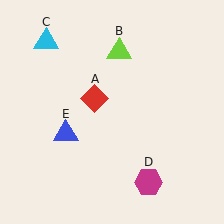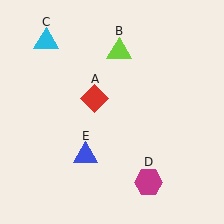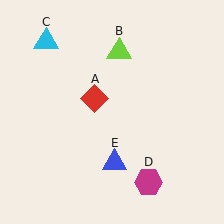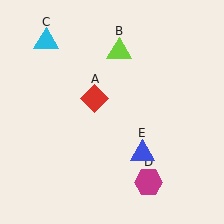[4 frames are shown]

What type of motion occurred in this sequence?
The blue triangle (object E) rotated counterclockwise around the center of the scene.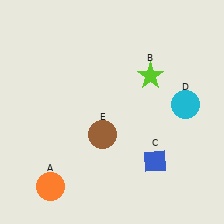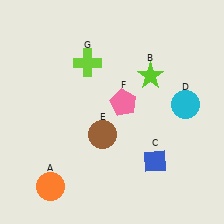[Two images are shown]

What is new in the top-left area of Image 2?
A lime cross (G) was added in the top-left area of Image 2.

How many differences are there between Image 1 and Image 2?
There are 2 differences between the two images.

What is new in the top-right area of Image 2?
A pink pentagon (F) was added in the top-right area of Image 2.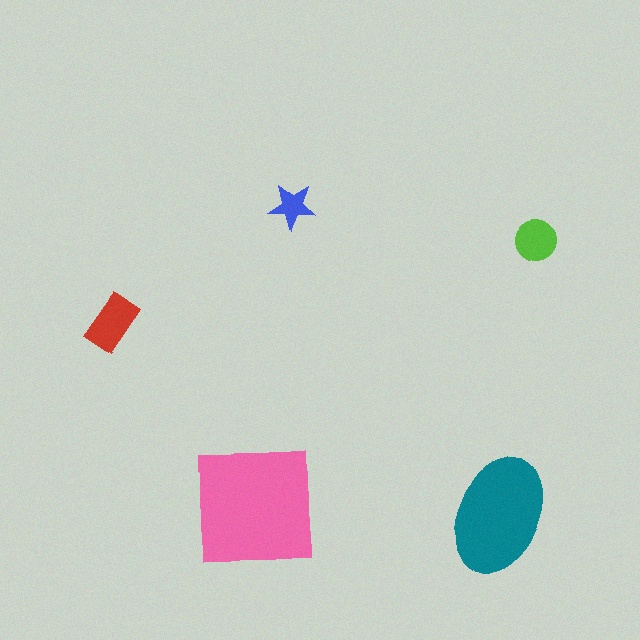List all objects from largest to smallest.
The pink square, the teal ellipse, the red rectangle, the lime circle, the blue star.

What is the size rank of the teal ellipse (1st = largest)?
2nd.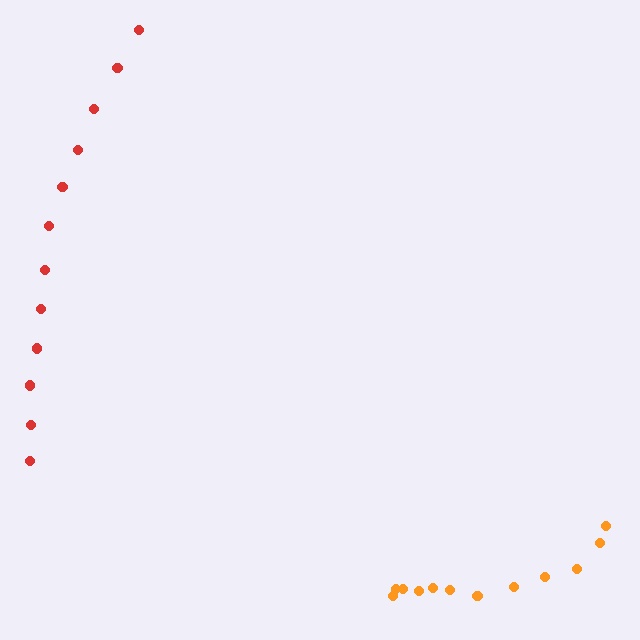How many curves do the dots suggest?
There are 2 distinct paths.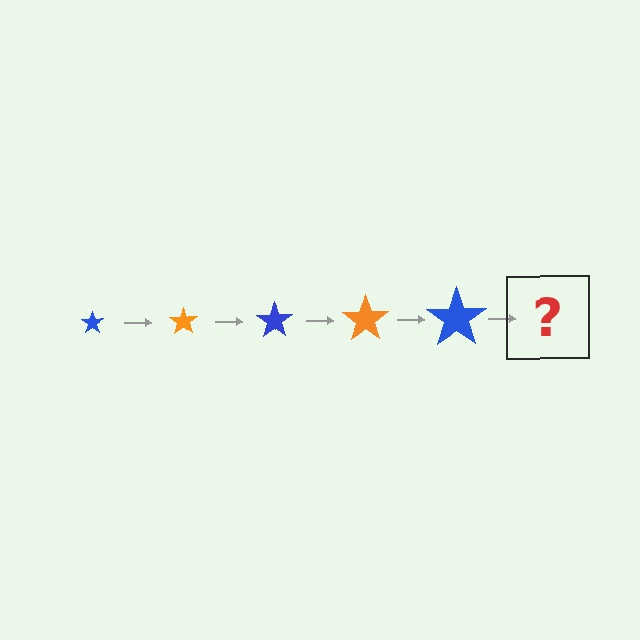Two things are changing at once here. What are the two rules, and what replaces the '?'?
The two rules are that the star grows larger each step and the color cycles through blue and orange. The '?' should be an orange star, larger than the previous one.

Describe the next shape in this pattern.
It should be an orange star, larger than the previous one.